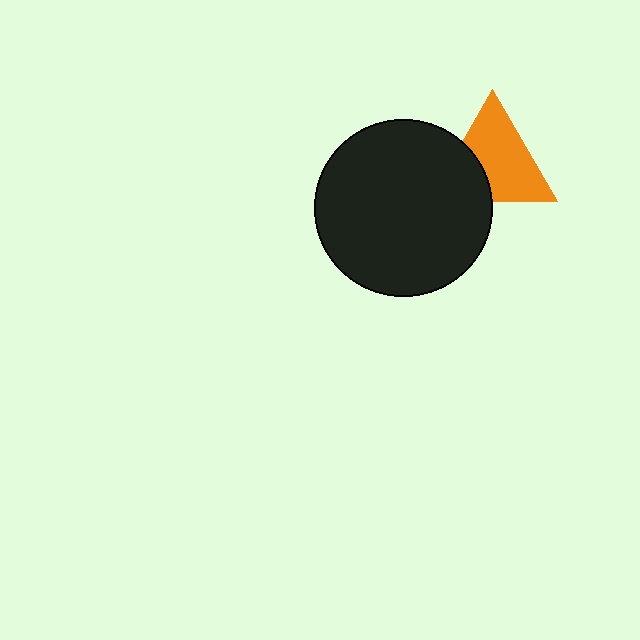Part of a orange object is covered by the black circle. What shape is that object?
It is a triangle.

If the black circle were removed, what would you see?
You would see the complete orange triangle.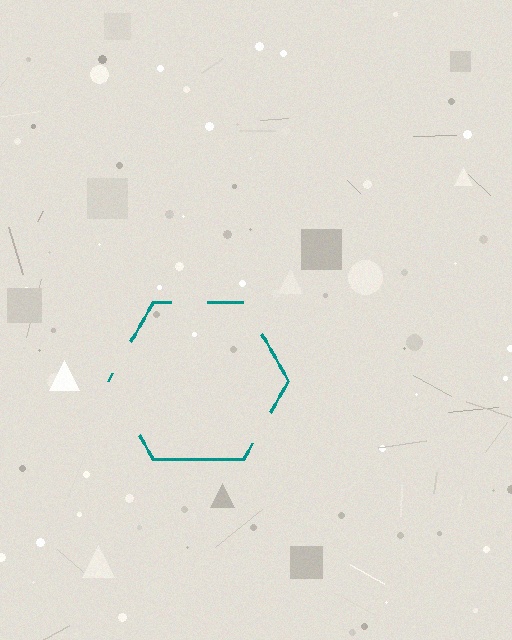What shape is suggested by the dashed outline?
The dashed outline suggests a hexagon.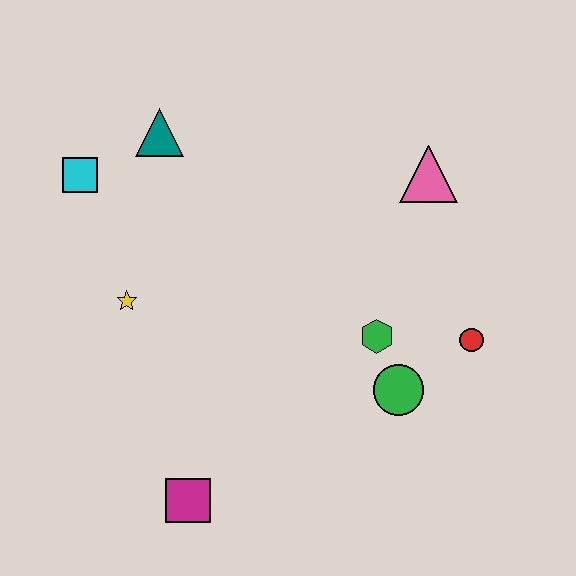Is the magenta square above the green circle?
No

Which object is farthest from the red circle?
The cyan square is farthest from the red circle.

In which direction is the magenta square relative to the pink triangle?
The magenta square is below the pink triangle.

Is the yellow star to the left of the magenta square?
Yes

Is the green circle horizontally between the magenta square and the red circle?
Yes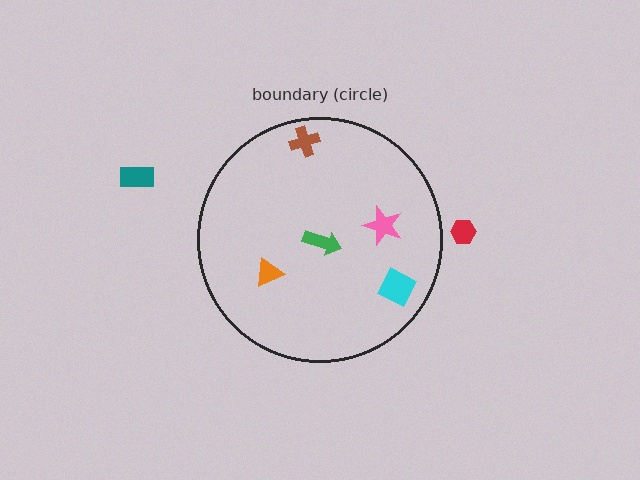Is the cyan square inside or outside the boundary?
Inside.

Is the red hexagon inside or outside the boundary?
Outside.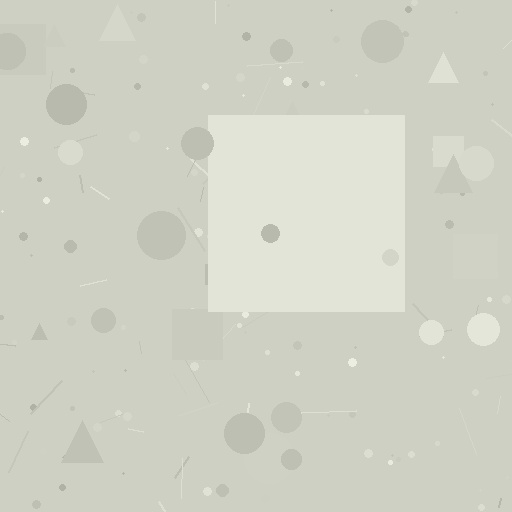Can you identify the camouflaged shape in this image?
The camouflaged shape is a square.